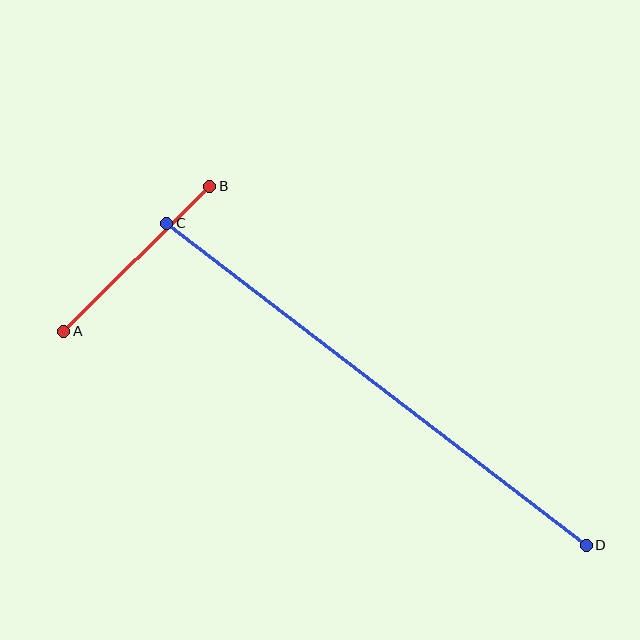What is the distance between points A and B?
The distance is approximately 206 pixels.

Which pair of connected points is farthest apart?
Points C and D are farthest apart.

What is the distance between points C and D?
The distance is approximately 529 pixels.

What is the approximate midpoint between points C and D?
The midpoint is at approximately (377, 384) pixels.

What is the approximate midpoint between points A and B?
The midpoint is at approximately (137, 259) pixels.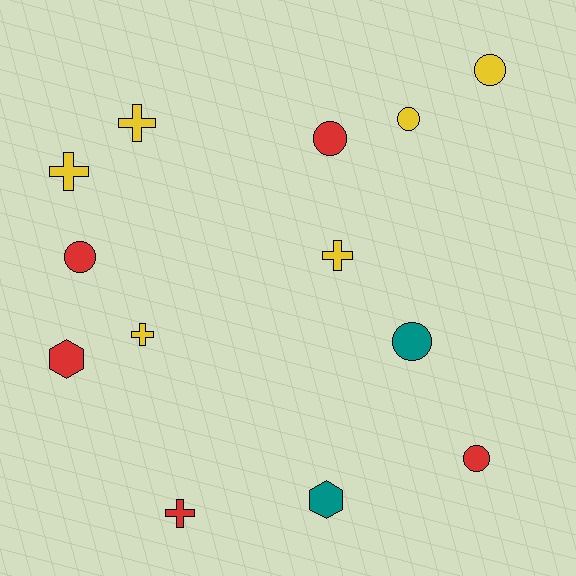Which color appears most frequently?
Yellow, with 6 objects.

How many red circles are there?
There are 3 red circles.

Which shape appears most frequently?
Circle, with 6 objects.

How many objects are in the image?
There are 13 objects.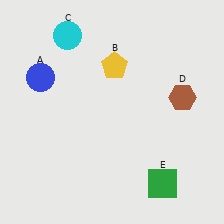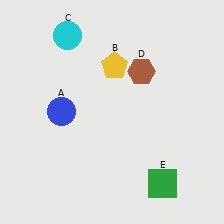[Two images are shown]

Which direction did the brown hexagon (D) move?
The brown hexagon (D) moved left.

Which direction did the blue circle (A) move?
The blue circle (A) moved down.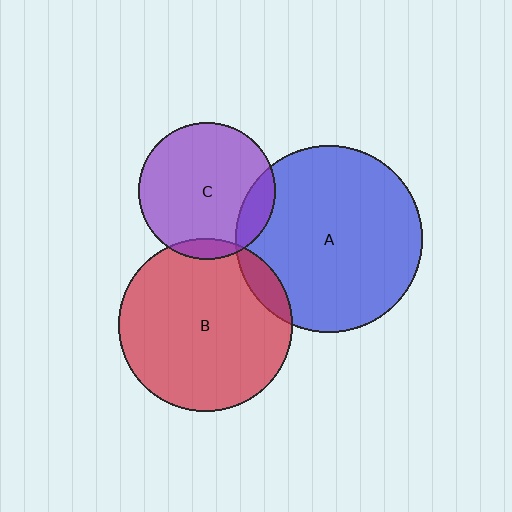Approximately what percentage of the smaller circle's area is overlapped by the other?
Approximately 10%.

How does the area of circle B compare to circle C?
Approximately 1.6 times.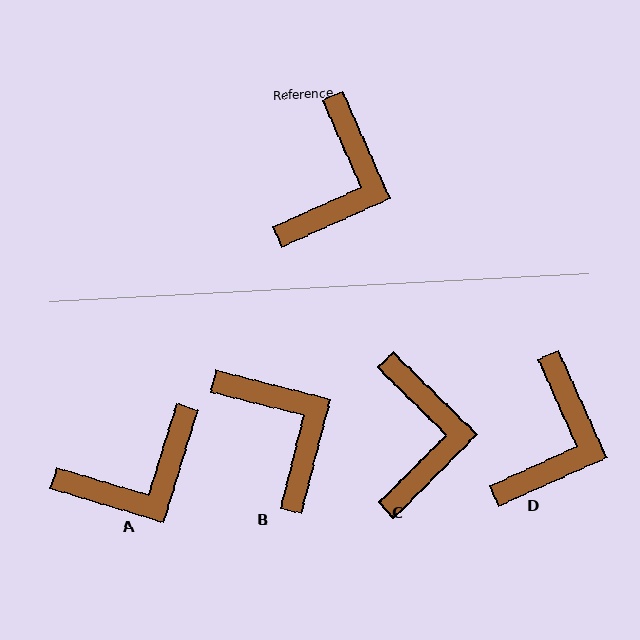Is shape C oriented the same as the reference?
No, it is off by about 21 degrees.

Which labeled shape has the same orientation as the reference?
D.